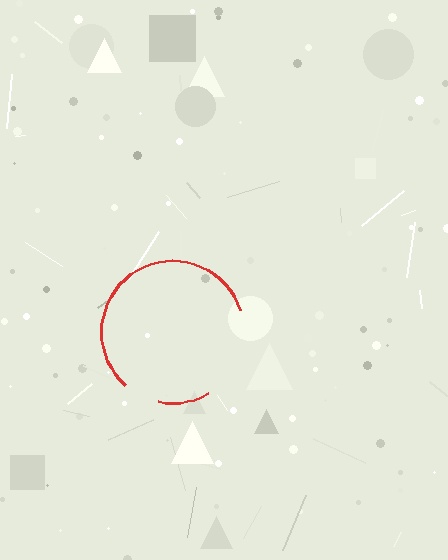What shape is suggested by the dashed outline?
The dashed outline suggests a circle.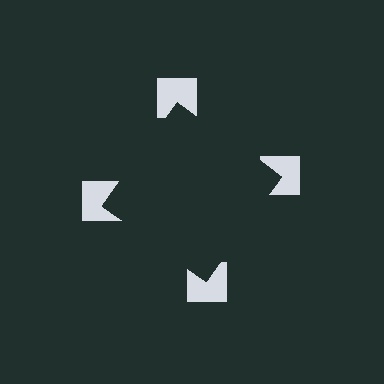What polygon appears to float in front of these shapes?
An illusory square — its edges are inferred from the aligned wedge cuts in the notched squares, not physically drawn.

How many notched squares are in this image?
There are 4 — one at each vertex of the illusory square.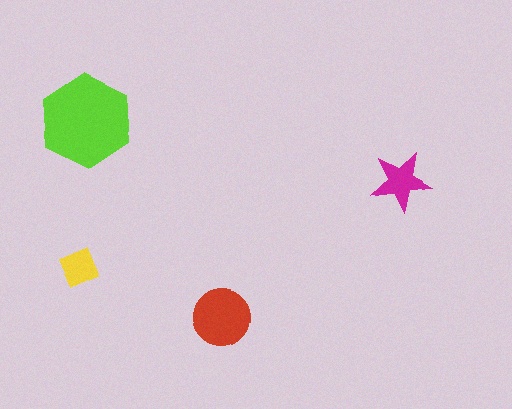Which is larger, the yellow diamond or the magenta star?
The magenta star.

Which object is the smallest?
The yellow diamond.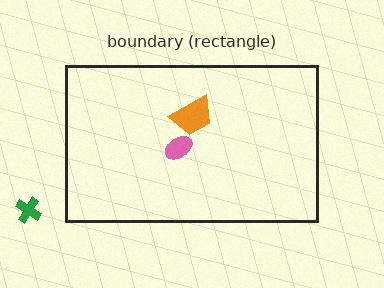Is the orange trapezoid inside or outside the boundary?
Inside.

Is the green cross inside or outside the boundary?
Outside.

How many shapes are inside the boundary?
2 inside, 1 outside.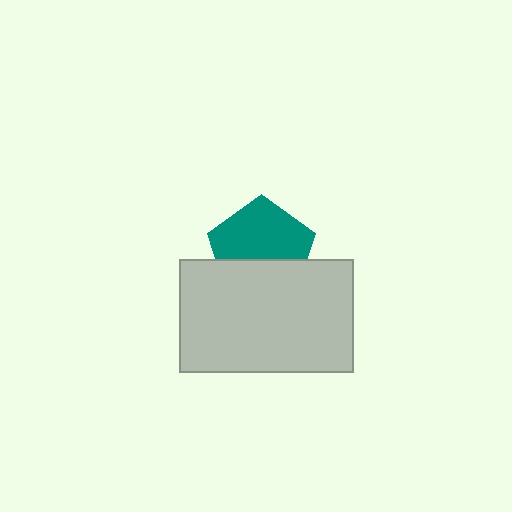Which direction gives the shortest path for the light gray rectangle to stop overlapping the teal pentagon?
Moving down gives the shortest separation.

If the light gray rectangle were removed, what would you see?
You would see the complete teal pentagon.